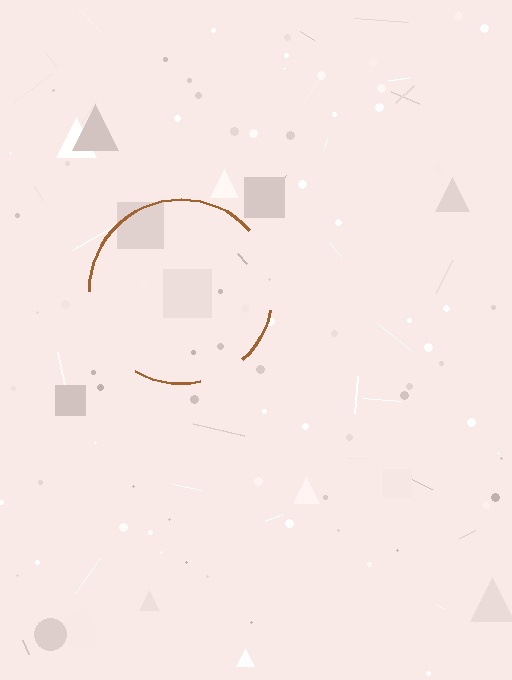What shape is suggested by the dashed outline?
The dashed outline suggests a circle.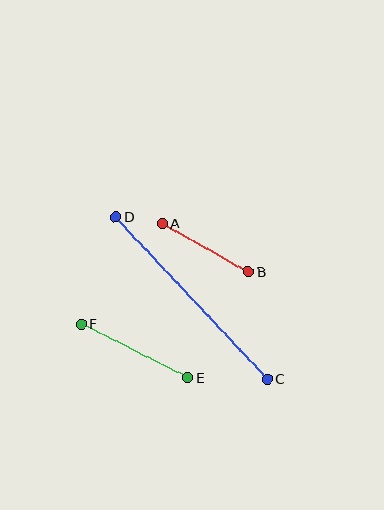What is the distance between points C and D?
The distance is approximately 222 pixels.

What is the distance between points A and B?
The distance is approximately 98 pixels.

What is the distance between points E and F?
The distance is approximately 119 pixels.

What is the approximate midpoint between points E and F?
The midpoint is at approximately (134, 351) pixels.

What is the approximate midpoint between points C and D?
The midpoint is at approximately (191, 298) pixels.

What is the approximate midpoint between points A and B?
The midpoint is at approximately (205, 248) pixels.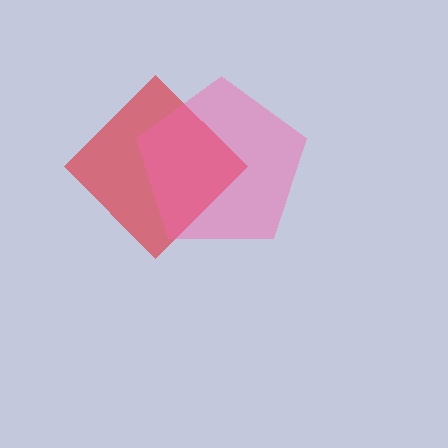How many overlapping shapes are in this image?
There are 2 overlapping shapes in the image.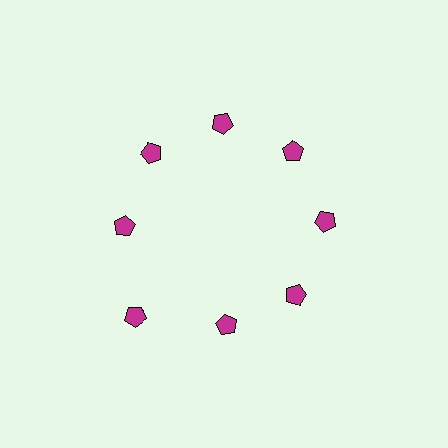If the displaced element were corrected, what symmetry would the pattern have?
It would have 8-fold rotational symmetry — the pattern would map onto itself every 45 degrees.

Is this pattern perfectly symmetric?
No. The 8 magenta pentagons are arranged in a ring, but one element near the 8 o'clock position is pushed outward from the center, breaking the 8-fold rotational symmetry.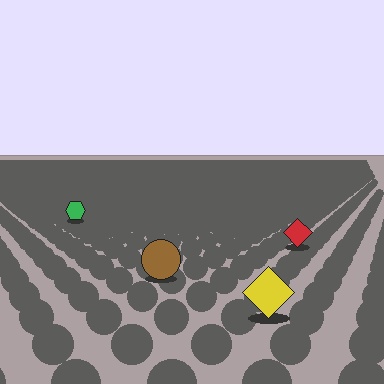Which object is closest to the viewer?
The yellow diamond is closest. The texture marks near it are larger and more spread out.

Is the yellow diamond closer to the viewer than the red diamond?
Yes. The yellow diamond is closer — you can tell from the texture gradient: the ground texture is coarser near it.